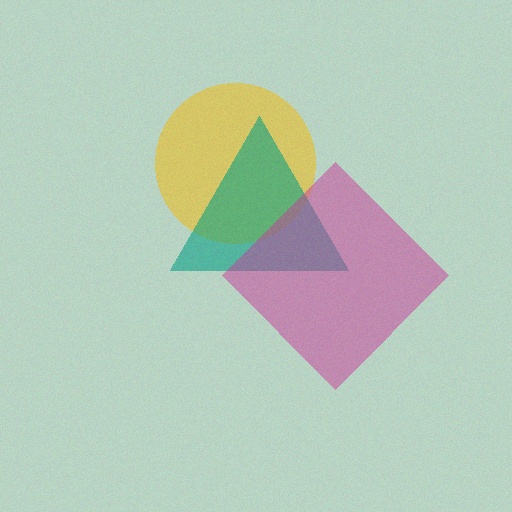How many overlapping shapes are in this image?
There are 3 overlapping shapes in the image.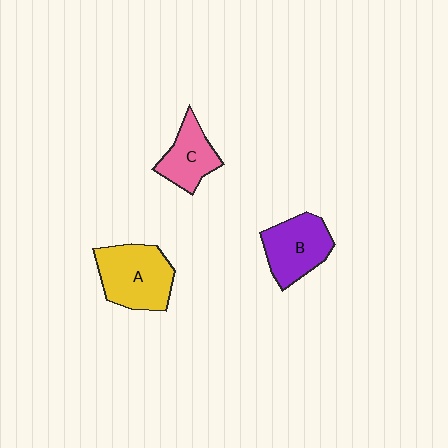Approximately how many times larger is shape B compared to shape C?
Approximately 1.2 times.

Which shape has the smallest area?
Shape C (pink).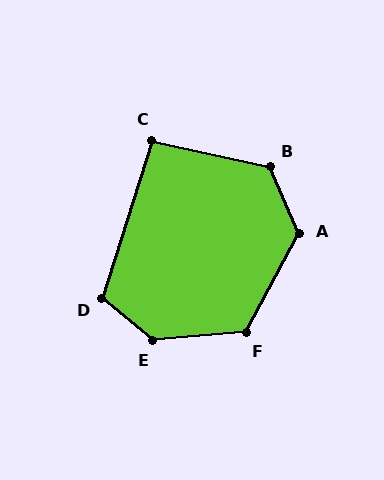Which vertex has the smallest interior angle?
C, at approximately 95 degrees.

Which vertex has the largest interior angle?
E, at approximately 136 degrees.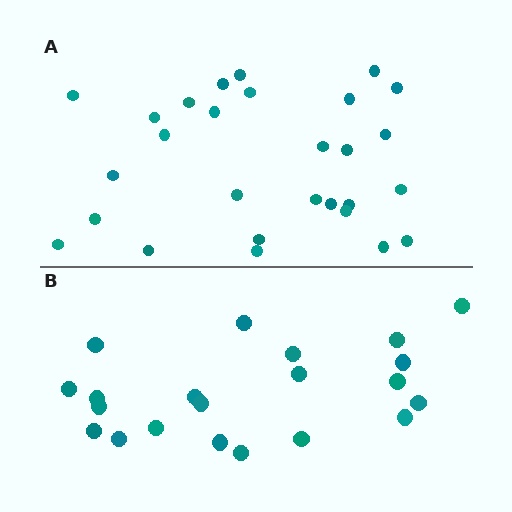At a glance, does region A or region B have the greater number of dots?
Region A (the top region) has more dots.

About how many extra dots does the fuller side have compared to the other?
Region A has roughly 8 or so more dots than region B.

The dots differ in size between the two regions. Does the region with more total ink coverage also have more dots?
No. Region B has more total ink coverage because its dots are larger, but region A actually contains more individual dots. Total area can be misleading — the number of items is what matters here.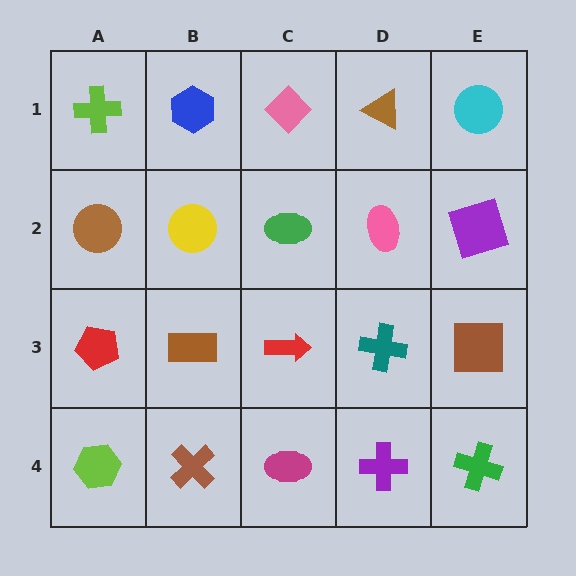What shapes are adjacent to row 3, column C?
A green ellipse (row 2, column C), a magenta ellipse (row 4, column C), a brown rectangle (row 3, column B), a teal cross (row 3, column D).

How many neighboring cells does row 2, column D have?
4.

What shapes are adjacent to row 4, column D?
A teal cross (row 3, column D), a magenta ellipse (row 4, column C), a green cross (row 4, column E).